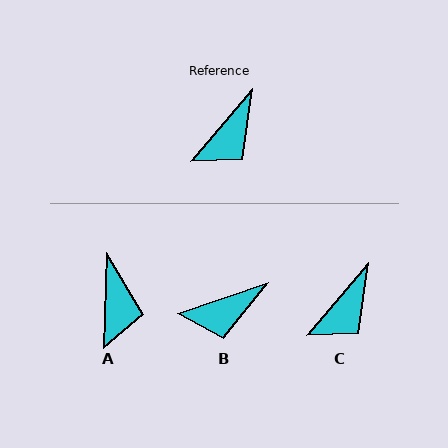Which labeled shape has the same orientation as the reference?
C.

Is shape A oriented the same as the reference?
No, it is off by about 38 degrees.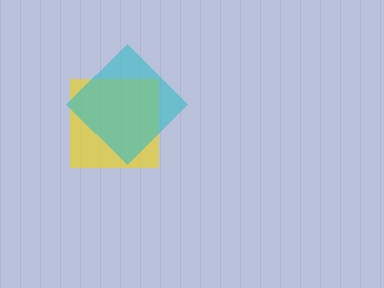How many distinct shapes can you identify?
There are 2 distinct shapes: a yellow square, a cyan diamond.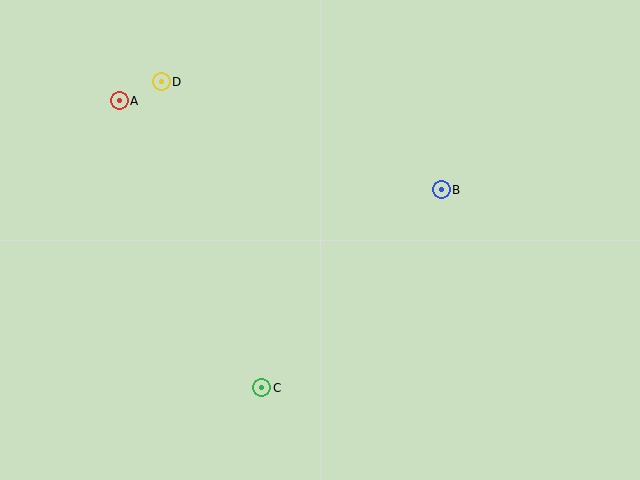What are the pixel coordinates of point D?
Point D is at (161, 82).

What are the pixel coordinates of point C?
Point C is at (262, 388).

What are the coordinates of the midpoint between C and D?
The midpoint between C and D is at (212, 235).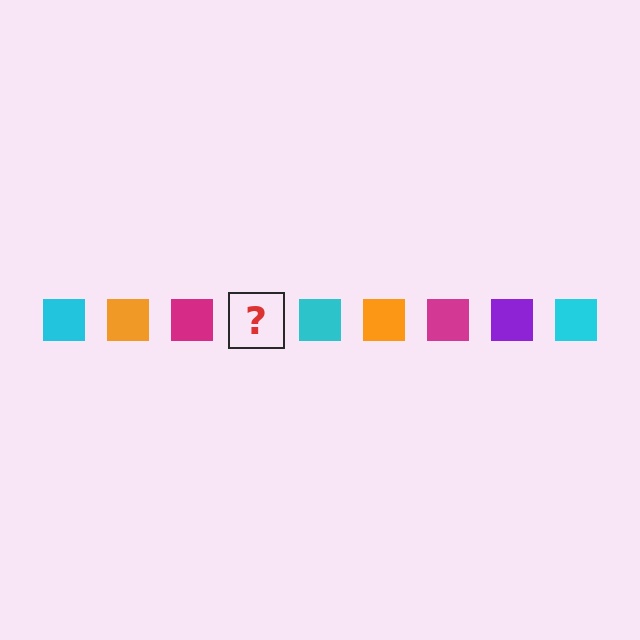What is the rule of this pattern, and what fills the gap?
The rule is that the pattern cycles through cyan, orange, magenta, purple squares. The gap should be filled with a purple square.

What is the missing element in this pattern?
The missing element is a purple square.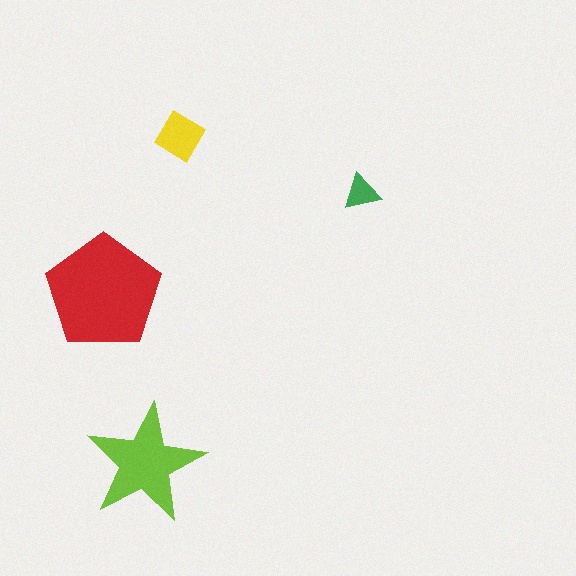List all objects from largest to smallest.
The red pentagon, the lime star, the yellow diamond, the green triangle.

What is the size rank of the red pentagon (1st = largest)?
1st.